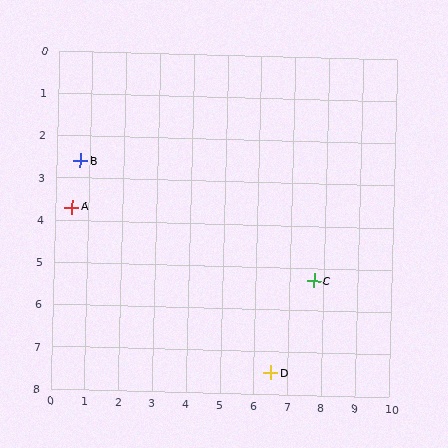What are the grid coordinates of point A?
Point A is at approximately (0.5, 3.7).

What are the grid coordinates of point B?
Point B is at approximately (0.7, 2.6).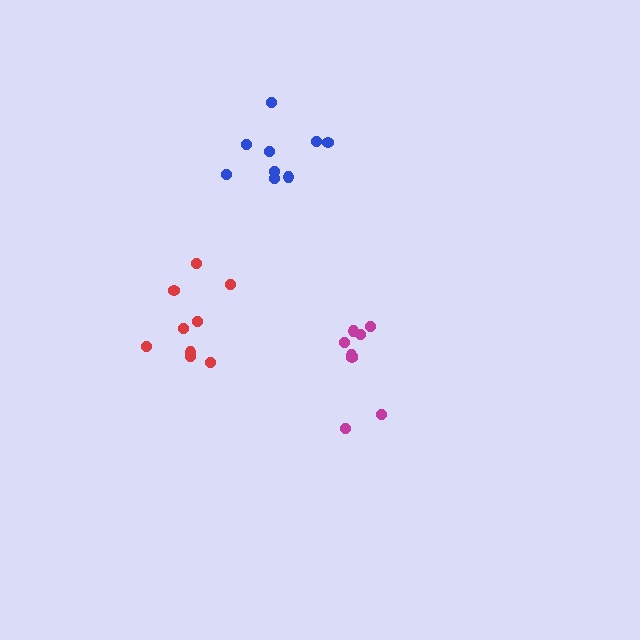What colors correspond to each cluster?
The clusters are colored: red, magenta, blue.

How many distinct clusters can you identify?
There are 3 distinct clusters.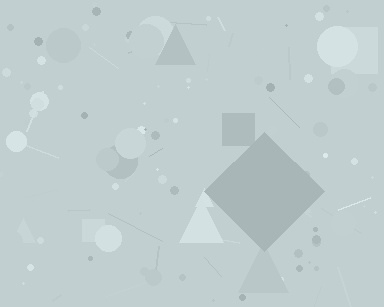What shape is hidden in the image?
A diamond is hidden in the image.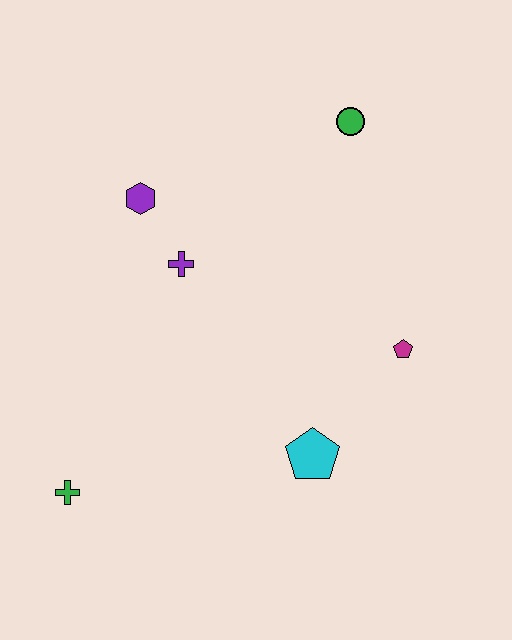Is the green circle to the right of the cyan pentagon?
Yes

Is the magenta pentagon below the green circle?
Yes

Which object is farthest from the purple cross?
The green cross is farthest from the purple cross.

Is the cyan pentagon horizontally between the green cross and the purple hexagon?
No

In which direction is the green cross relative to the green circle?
The green cross is below the green circle.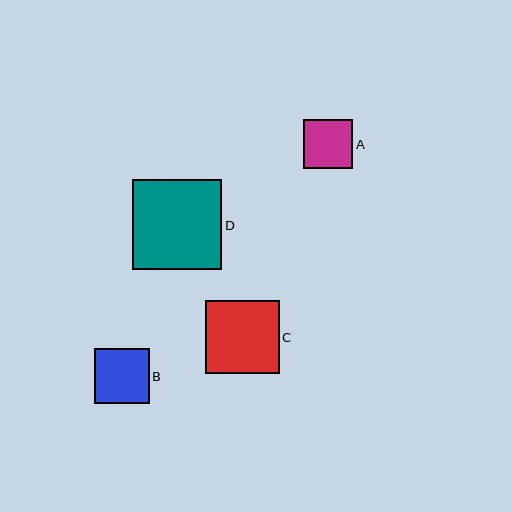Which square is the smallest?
Square A is the smallest with a size of approximately 49 pixels.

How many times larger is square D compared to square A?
Square D is approximately 1.8 times the size of square A.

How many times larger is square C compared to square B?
Square C is approximately 1.3 times the size of square B.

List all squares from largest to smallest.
From largest to smallest: D, C, B, A.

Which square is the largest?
Square D is the largest with a size of approximately 90 pixels.